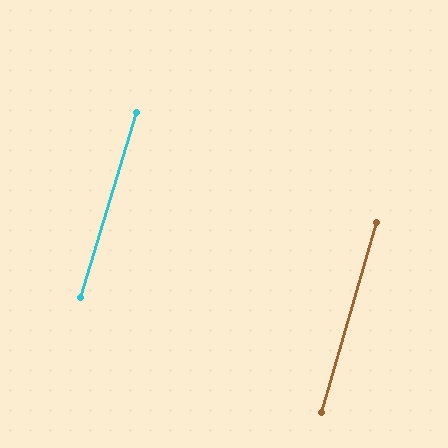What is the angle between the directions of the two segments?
Approximately 1 degree.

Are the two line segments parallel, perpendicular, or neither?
Parallel — their directions differ by only 0.7°.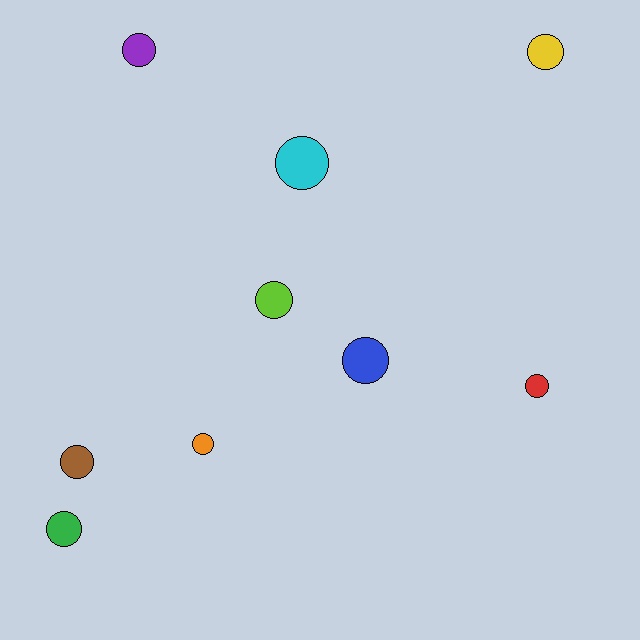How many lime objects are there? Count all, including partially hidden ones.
There is 1 lime object.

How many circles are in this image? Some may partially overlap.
There are 9 circles.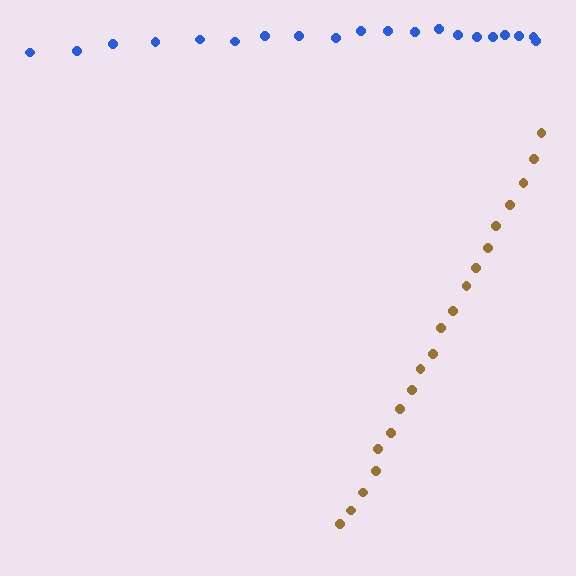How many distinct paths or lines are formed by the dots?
There are 2 distinct paths.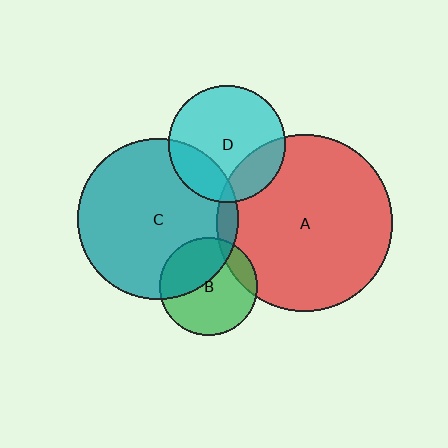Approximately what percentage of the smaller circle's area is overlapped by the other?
Approximately 20%.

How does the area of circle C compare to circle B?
Approximately 2.7 times.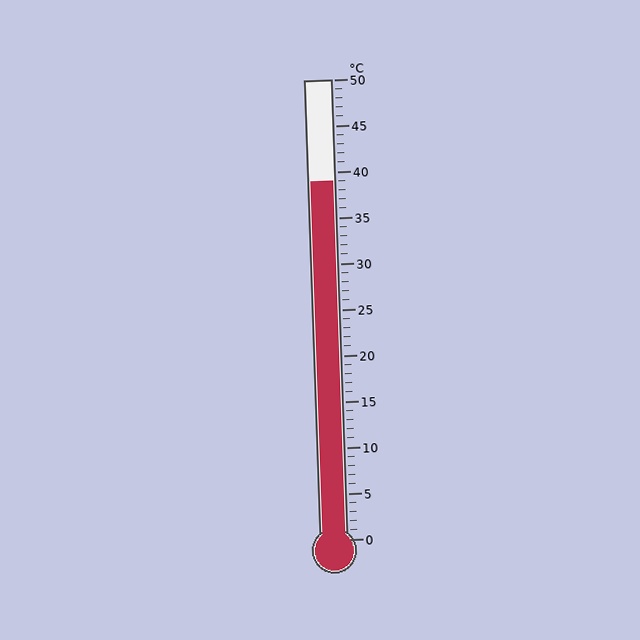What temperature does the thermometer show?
The thermometer shows approximately 39°C.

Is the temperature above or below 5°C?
The temperature is above 5°C.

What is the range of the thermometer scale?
The thermometer scale ranges from 0°C to 50°C.